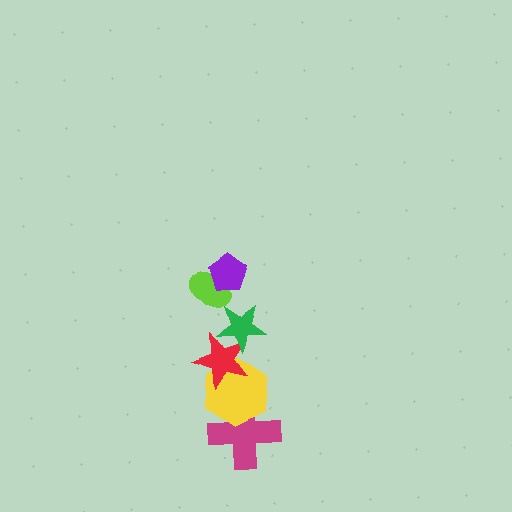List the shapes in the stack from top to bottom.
From top to bottom: the purple pentagon, the lime ellipse, the green star, the red star, the yellow hexagon, the magenta cross.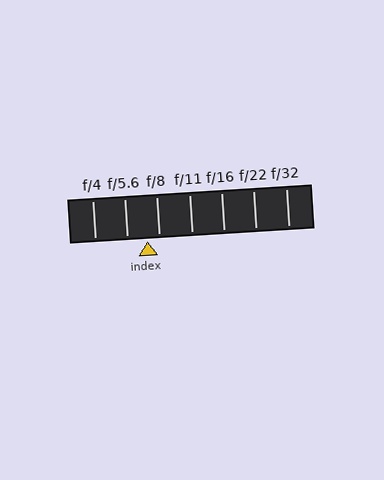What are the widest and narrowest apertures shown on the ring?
The widest aperture shown is f/4 and the narrowest is f/32.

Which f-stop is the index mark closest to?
The index mark is closest to f/8.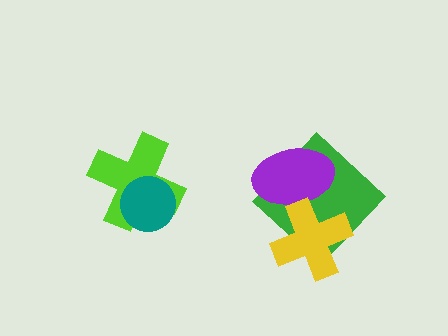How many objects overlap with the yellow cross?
2 objects overlap with the yellow cross.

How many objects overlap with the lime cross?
1 object overlaps with the lime cross.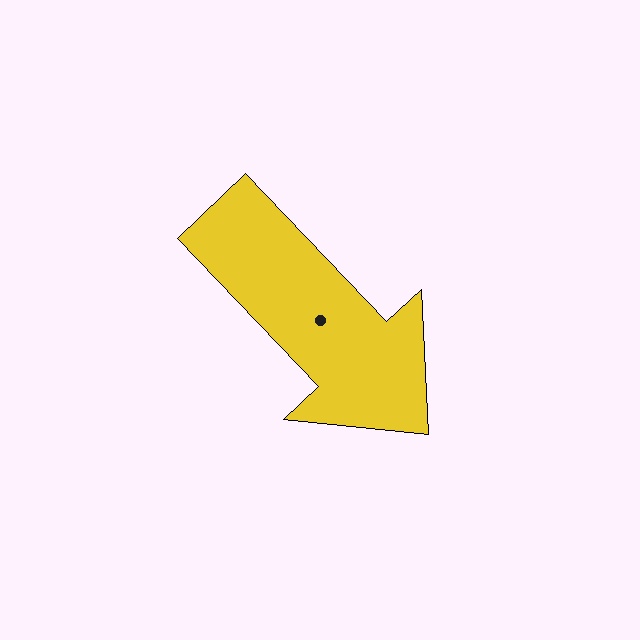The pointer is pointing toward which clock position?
Roughly 5 o'clock.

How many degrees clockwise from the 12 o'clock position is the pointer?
Approximately 137 degrees.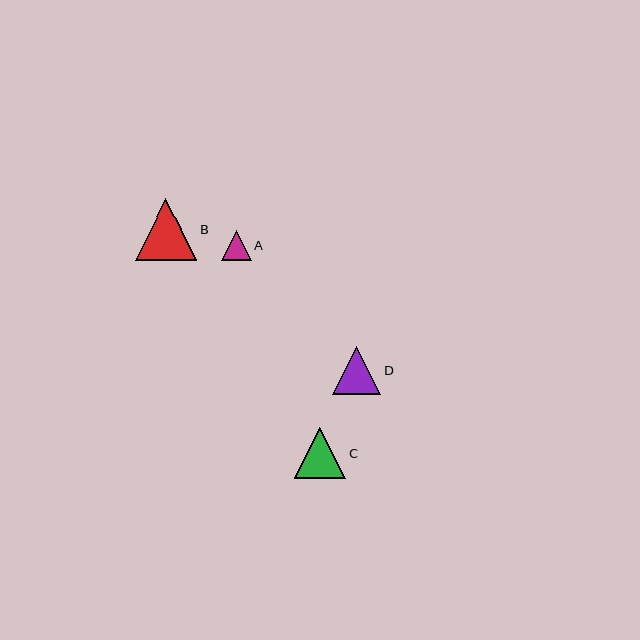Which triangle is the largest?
Triangle B is the largest with a size of approximately 62 pixels.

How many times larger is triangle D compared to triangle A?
Triangle D is approximately 1.6 times the size of triangle A.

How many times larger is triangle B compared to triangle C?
Triangle B is approximately 1.2 times the size of triangle C.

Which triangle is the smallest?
Triangle A is the smallest with a size of approximately 30 pixels.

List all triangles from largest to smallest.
From largest to smallest: B, C, D, A.